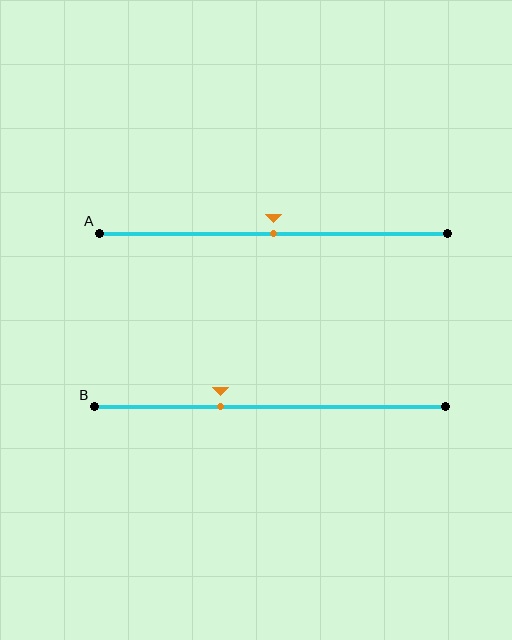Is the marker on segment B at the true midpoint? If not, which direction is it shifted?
No, the marker on segment B is shifted to the left by about 14% of the segment length.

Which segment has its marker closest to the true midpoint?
Segment A has its marker closest to the true midpoint.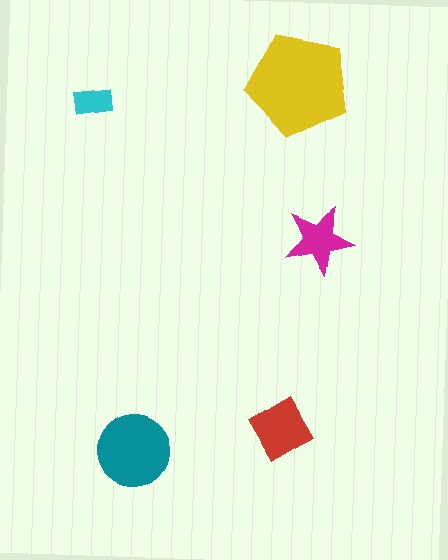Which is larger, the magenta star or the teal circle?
The teal circle.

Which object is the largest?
The yellow pentagon.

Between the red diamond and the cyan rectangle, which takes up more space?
The red diamond.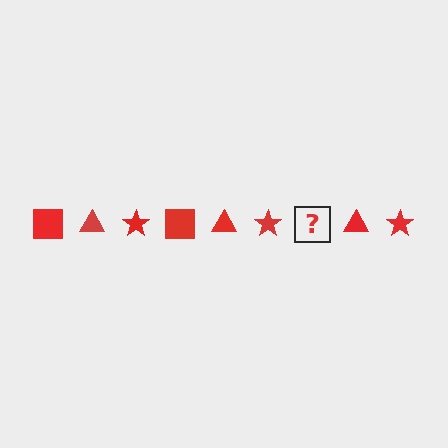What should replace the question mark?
The question mark should be replaced with a red square.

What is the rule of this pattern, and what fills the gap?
The rule is that the pattern cycles through square, triangle, star shapes in red. The gap should be filled with a red square.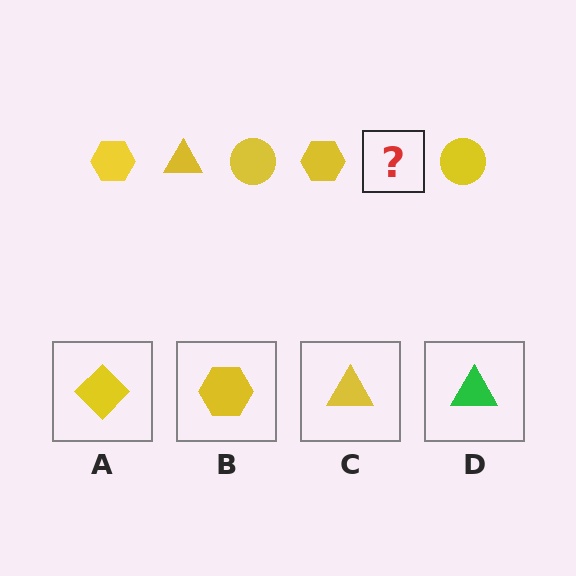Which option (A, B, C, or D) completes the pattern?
C.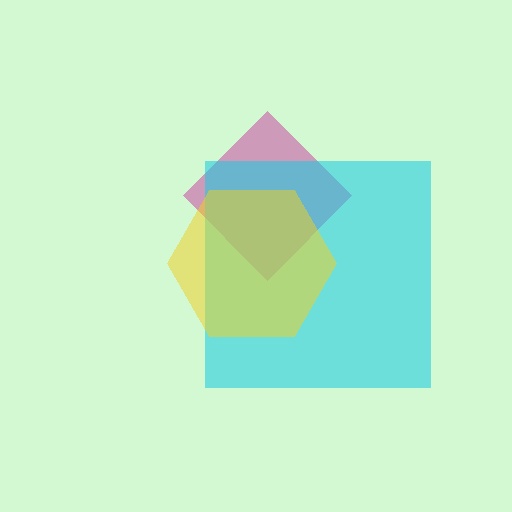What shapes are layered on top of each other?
The layered shapes are: a magenta diamond, a cyan square, a yellow hexagon.